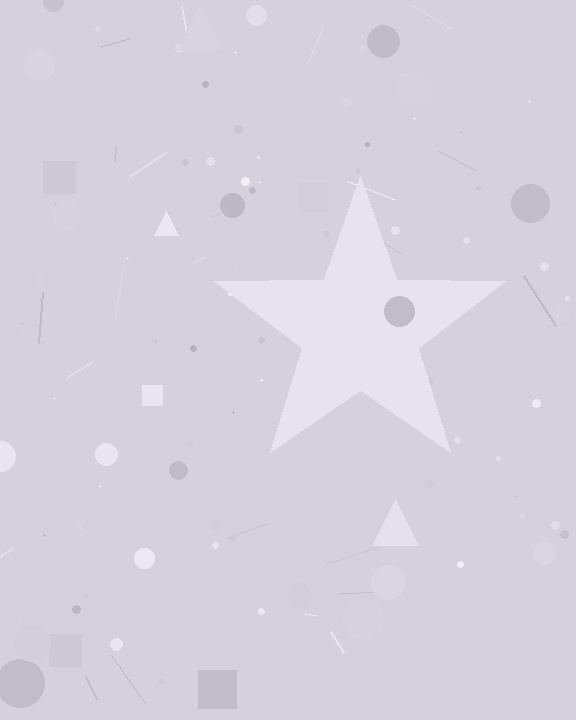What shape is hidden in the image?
A star is hidden in the image.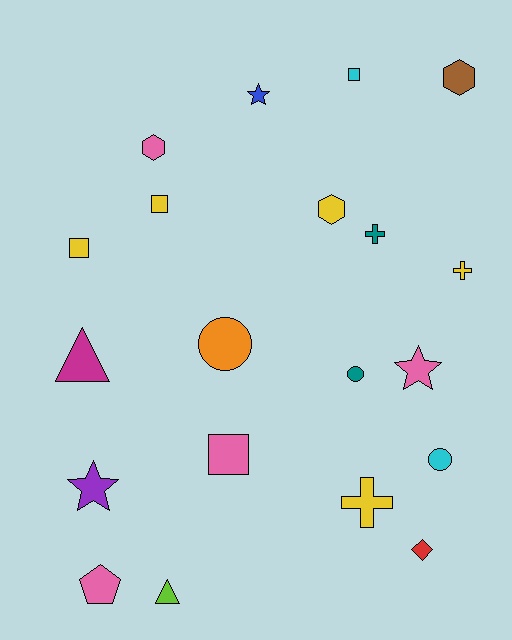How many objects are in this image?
There are 20 objects.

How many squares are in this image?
There are 4 squares.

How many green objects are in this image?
There are no green objects.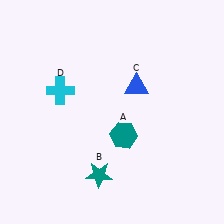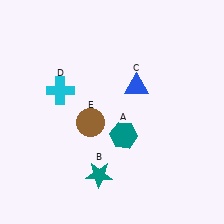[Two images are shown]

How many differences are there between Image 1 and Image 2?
There is 1 difference between the two images.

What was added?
A brown circle (E) was added in Image 2.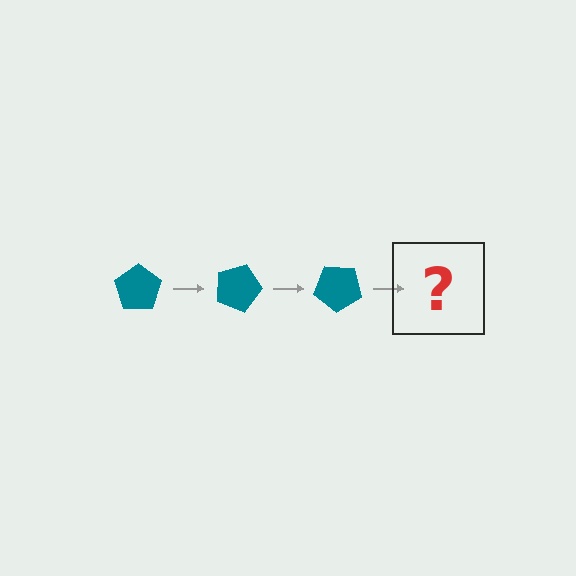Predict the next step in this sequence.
The next step is a teal pentagon rotated 60 degrees.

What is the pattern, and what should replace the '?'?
The pattern is that the pentagon rotates 20 degrees each step. The '?' should be a teal pentagon rotated 60 degrees.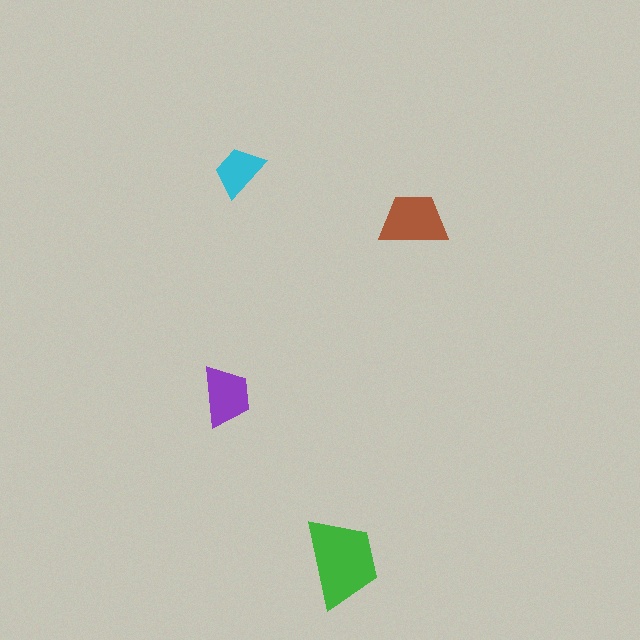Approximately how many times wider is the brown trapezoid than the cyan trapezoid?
About 1.5 times wider.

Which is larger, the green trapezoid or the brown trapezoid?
The green one.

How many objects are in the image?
There are 4 objects in the image.